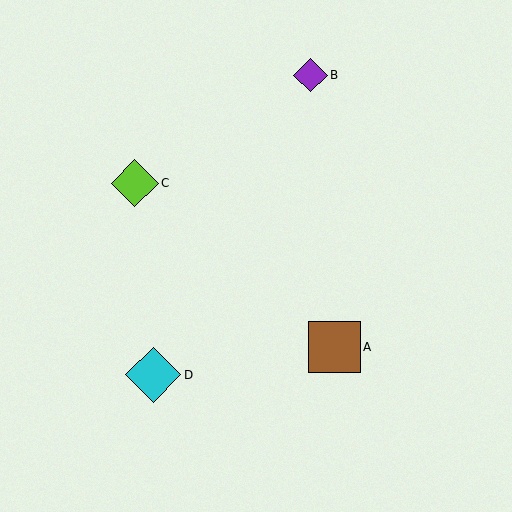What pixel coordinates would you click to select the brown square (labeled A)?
Click at (335, 347) to select the brown square A.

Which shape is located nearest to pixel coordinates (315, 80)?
The purple diamond (labeled B) at (310, 75) is nearest to that location.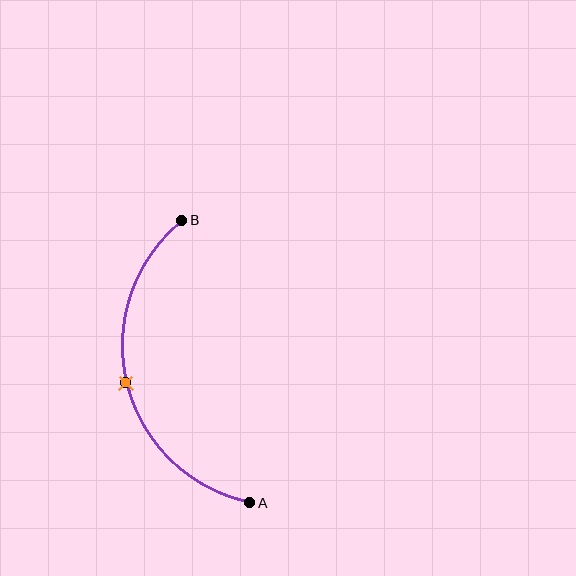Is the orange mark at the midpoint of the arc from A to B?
Yes. The orange mark lies on the arc at equal arc-length from both A and B — it is the arc midpoint.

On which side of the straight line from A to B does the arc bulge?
The arc bulges to the left of the straight line connecting A and B.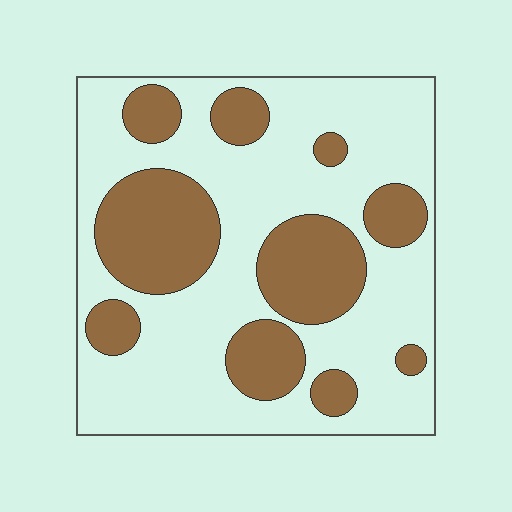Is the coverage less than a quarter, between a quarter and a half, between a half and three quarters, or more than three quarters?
Between a quarter and a half.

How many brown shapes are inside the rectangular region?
10.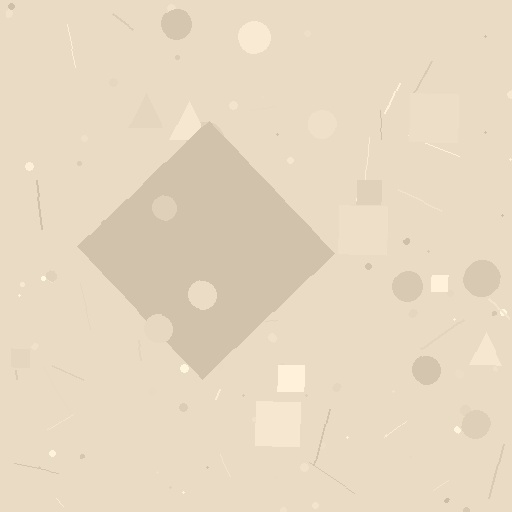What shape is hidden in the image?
A diamond is hidden in the image.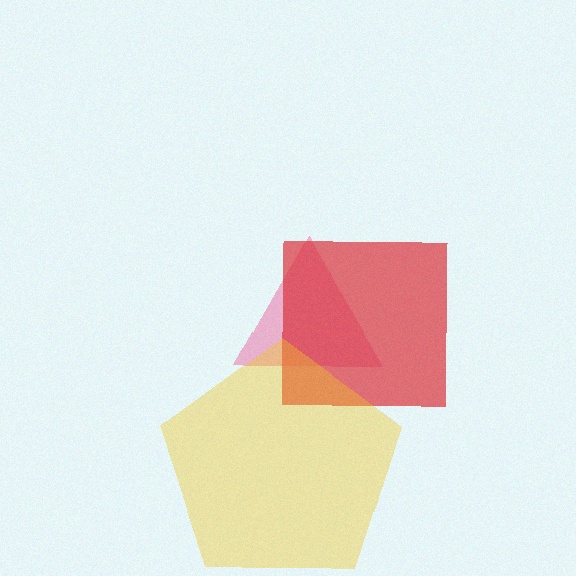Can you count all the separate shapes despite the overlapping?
Yes, there are 3 separate shapes.